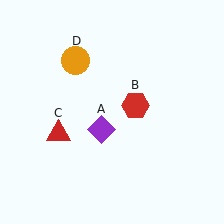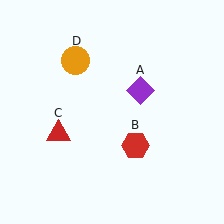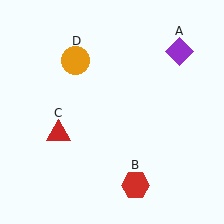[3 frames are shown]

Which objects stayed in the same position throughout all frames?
Red triangle (object C) and orange circle (object D) remained stationary.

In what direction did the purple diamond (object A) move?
The purple diamond (object A) moved up and to the right.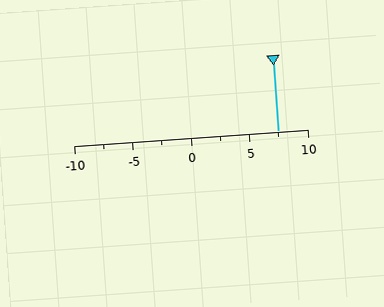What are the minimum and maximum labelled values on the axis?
The axis runs from -10 to 10.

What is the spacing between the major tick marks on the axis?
The major ticks are spaced 5 apart.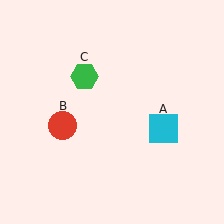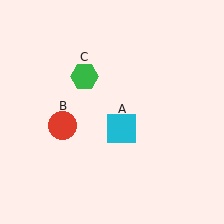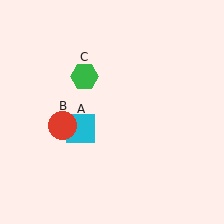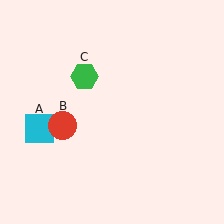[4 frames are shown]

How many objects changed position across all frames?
1 object changed position: cyan square (object A).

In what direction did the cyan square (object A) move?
The cyan square (object A) moved left.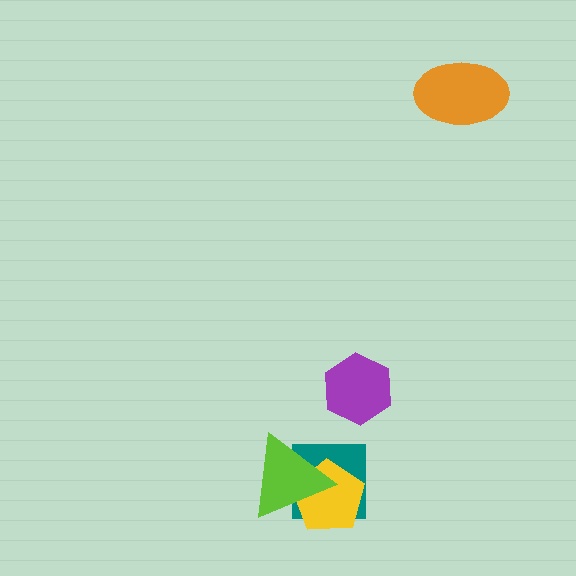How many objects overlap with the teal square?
2 objects overlap with the teal square.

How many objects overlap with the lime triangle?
2 objects overlap with the lime triangle.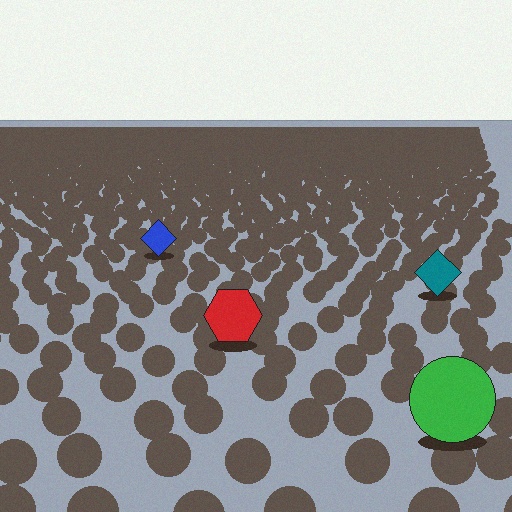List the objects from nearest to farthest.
From nearest to farthest: the green circle, the red hexagon, the teal diamond, the blue diamond.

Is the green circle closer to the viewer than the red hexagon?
Yes. The green circle is closer — you can tell from the texture gradient: the ground texture is coarser near it.